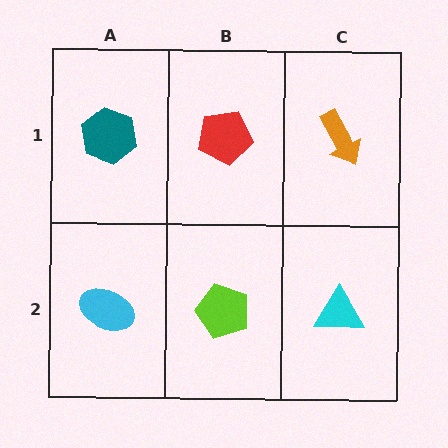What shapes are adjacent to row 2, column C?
An orange arrow (row 1, column C), a lime pentagon (row 2, column B).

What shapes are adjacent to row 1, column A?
A cyan ellipse (row 2, column A), a red pentagon (row 1, column B).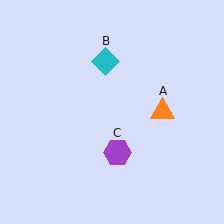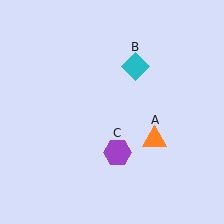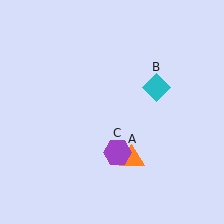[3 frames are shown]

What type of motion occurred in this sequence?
The orange triangle (object A), cyan diamond (object B) rotated clockwise around the center of the scene.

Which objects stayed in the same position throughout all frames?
Purple hexagon (object C) remained stationary.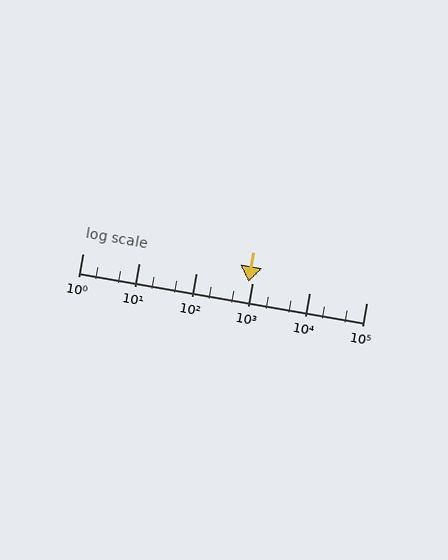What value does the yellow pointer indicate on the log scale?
The pointer indicates approximately 830.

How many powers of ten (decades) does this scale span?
The scale spans 5 decades, from 1 to 100000.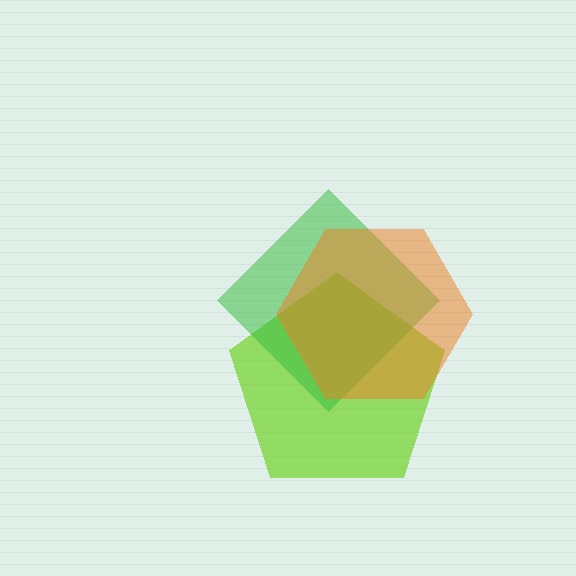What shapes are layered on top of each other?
The layered shapes are: a lime pentagon, a green diamond, an orange hexagon.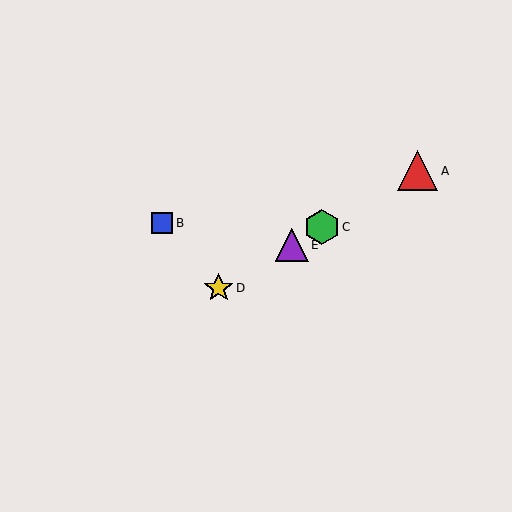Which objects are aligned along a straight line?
Objects A, C, D, E are aligned along a straight line.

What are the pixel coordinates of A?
Object A is at (418, 171).